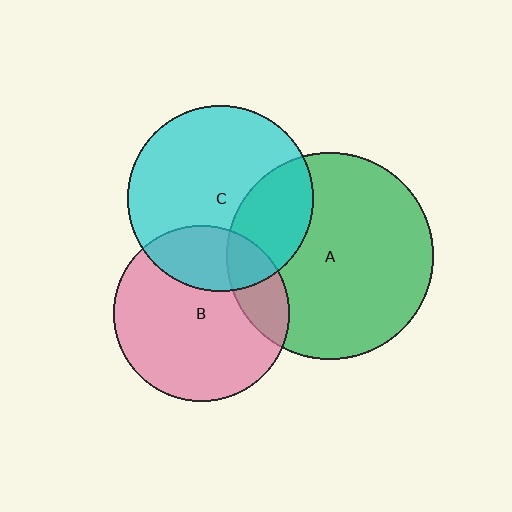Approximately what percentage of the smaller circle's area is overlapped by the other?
Approximately 20%.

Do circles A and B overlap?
Yes.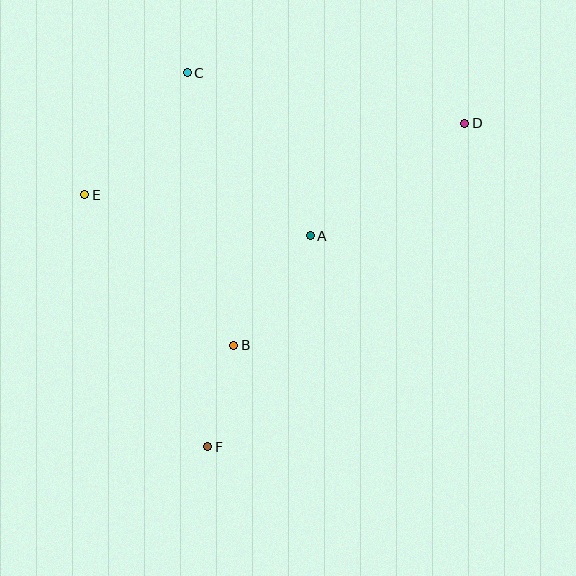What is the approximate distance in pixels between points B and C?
The distance between B and C is approximately 276 pixels.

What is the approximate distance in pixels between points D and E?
The distance between D and E is approximately 387 pixels.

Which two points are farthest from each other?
Points D and F are farthest from each other.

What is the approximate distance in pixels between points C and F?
The distance between C and F is approximately 375 pixels.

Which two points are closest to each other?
Points B and F are closest to each other.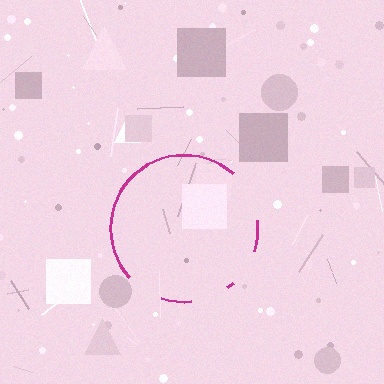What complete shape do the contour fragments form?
The contour fragments form a circle.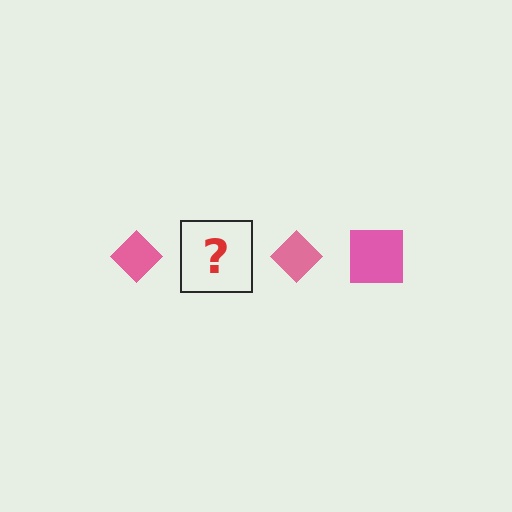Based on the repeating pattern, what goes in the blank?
The blank should be a pink square.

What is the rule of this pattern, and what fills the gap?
The rule is that the pattern cycles through diamond, square shapes in pink. The gap should be filled with a pink square.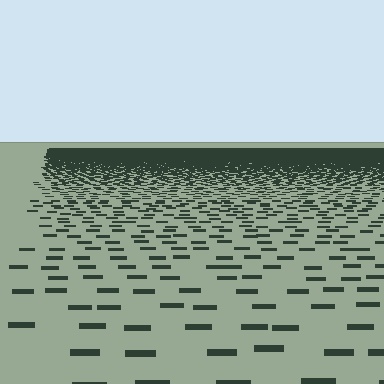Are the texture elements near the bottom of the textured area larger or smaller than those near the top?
Larger. Near the bottom, elements are closer to the viewer and appear at a bigger on-screen size.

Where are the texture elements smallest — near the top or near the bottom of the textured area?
Near the top.